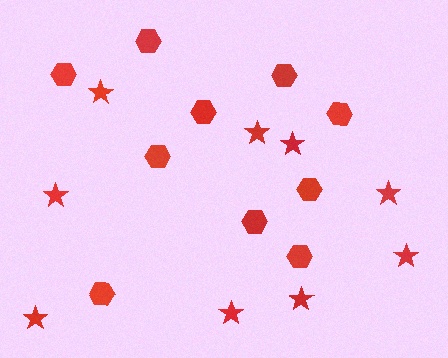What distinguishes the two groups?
There are 2 groups: one group of hexagons (10) and one group of stars (9).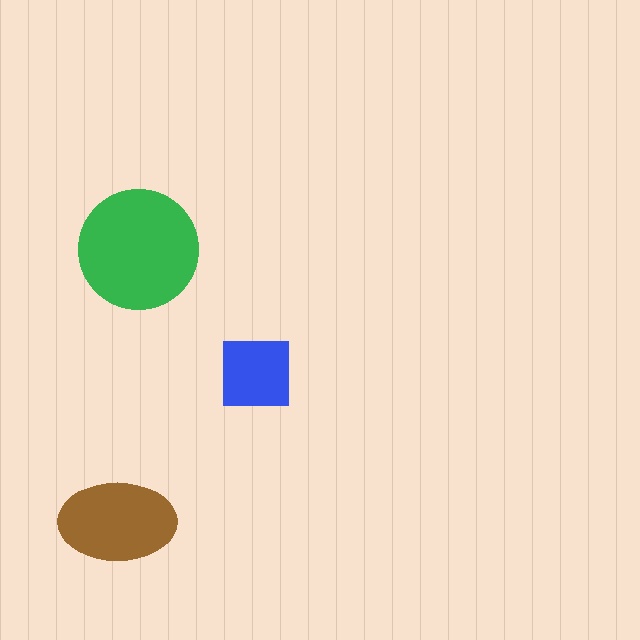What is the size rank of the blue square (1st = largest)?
3rd.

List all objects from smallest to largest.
The blue square, the brown ellipse, the green circle.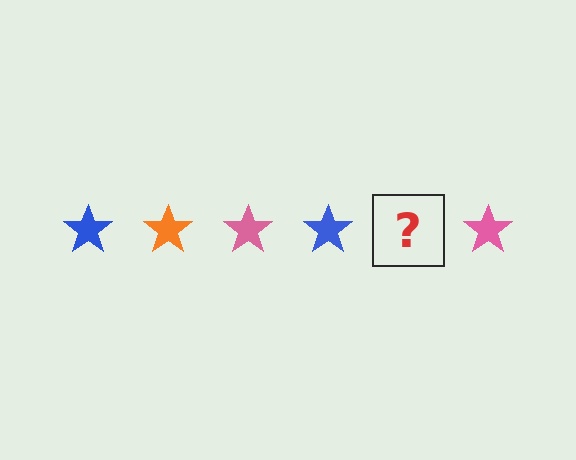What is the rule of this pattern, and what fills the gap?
The rule is that the pattern cycles through blue, orange, pink stars. The gap should be filled with an orange star.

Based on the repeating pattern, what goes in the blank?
The blank should be an orange star.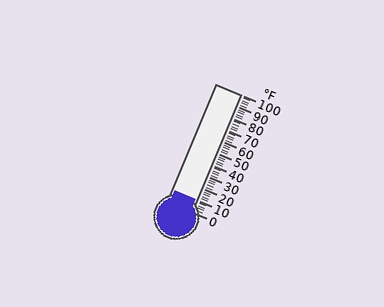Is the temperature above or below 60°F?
The temperature is below 60°F.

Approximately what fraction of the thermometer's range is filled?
The thermometer is filled to approximately 10% of its range.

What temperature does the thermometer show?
The thermometer shows approximately 10°F.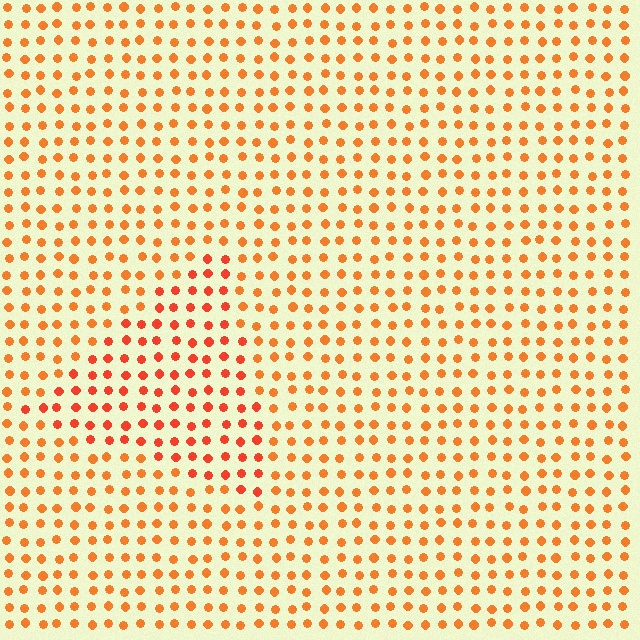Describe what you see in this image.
The image is filled with small orange elements in a uniform arrangement. A triangle-shaped region is visible where the elements are tinted to a slightly different hue, forming a subtle color boundary.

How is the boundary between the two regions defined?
The boundary is defined purely by a slight shift in hue (about 19 degrees). Spacing, size, and orientation are identical on both sides.